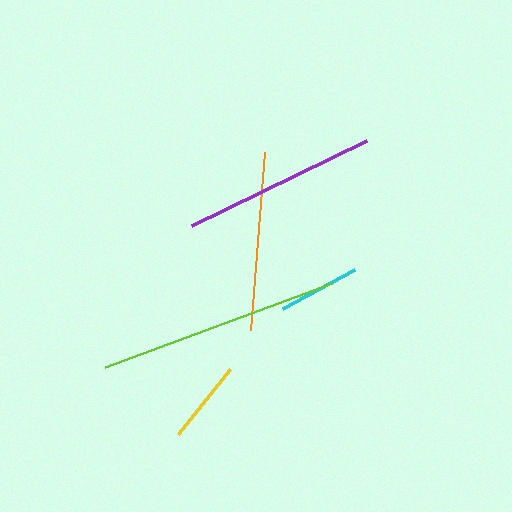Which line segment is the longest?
The lime line is the longest at approximately 241 pixels.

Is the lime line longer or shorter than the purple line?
The lime line is longer than the purple line.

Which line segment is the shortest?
The cyan line is the shortest at approximately 82 pixels.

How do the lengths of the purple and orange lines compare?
The purple and orange lines are approximately the same length.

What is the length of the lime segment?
The lime segment is approximately 241 pixels long.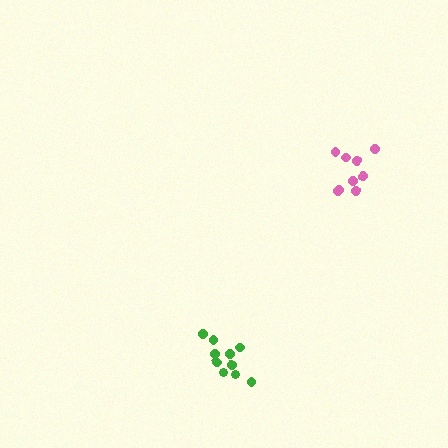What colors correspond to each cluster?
The clusters are colored: green, pink.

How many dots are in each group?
Group 1: 10 dots, Group 2: 9 dots (19 total).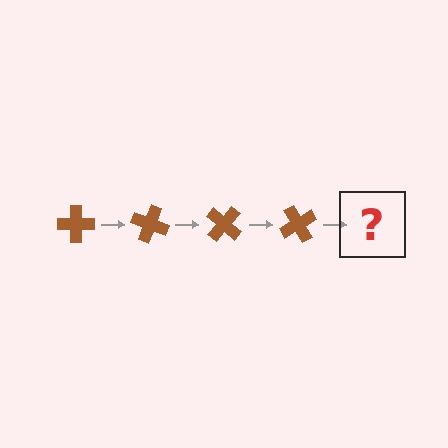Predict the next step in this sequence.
The next step is a brown cross rotated 80 degrees.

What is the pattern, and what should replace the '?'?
The pattern is that the cross rotates 20 degrees each step. The '?' should be a brown cross rotated 80 degrees.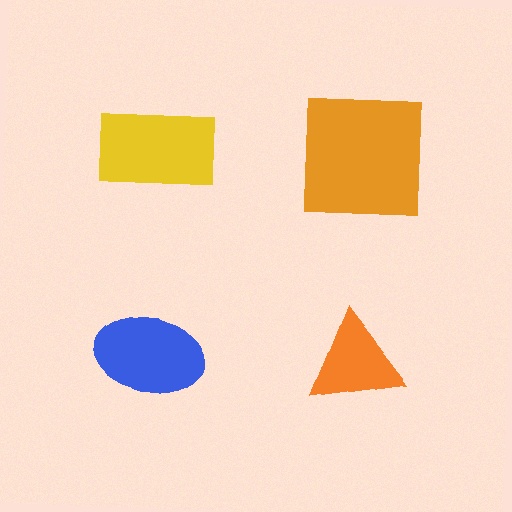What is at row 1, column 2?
An orange square.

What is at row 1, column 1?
A yellow rectangle.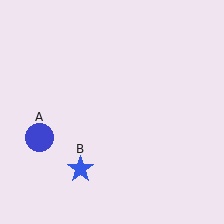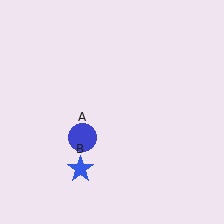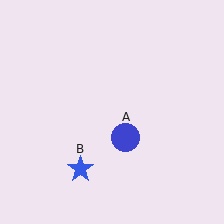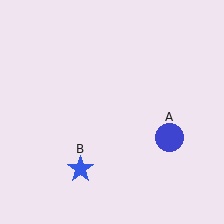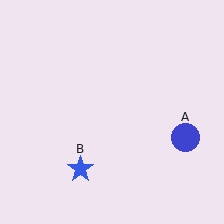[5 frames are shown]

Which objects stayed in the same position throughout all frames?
Blue star (object B) remained stationary.